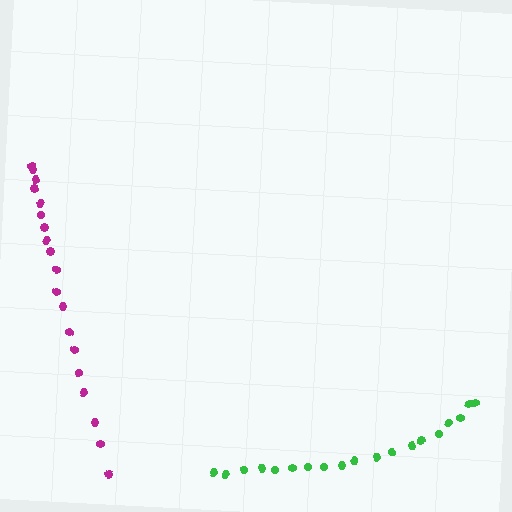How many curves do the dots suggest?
There are 2 distinct paths.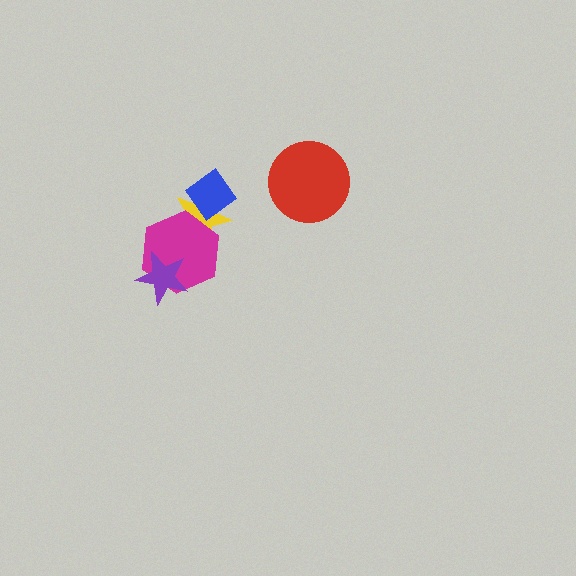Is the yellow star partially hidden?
Yes, it is partially covered by another shape.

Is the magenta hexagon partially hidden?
Yes, it is partially covered by another shape.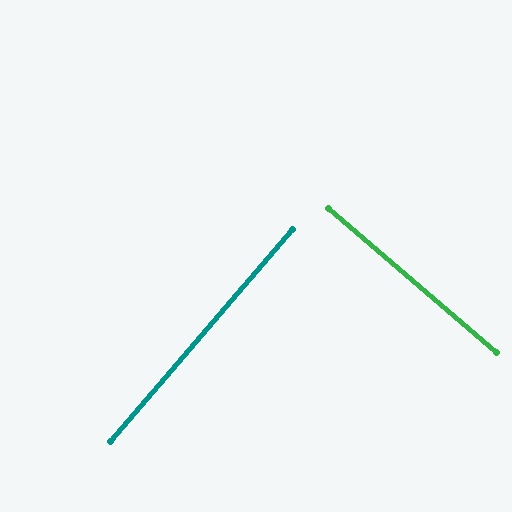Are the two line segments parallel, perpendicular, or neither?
Perpendicular — they meet at approximately 90°.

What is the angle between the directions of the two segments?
Approximately 90 degrees.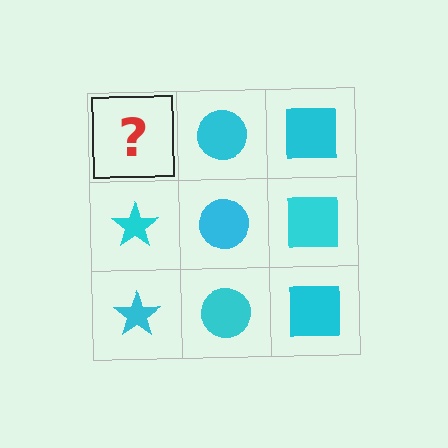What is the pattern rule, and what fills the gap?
The rule is that each column has a consistent shape. The gap should be filled with a cyan star.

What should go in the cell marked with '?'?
The missing cell should contain a cyan star.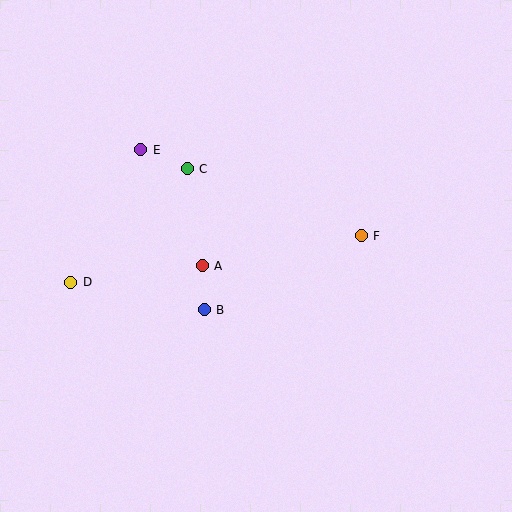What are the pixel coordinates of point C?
Point C is at (187, 169).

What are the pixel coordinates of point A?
Point A is at (202, 266).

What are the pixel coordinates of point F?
Point F is at (361, 236).